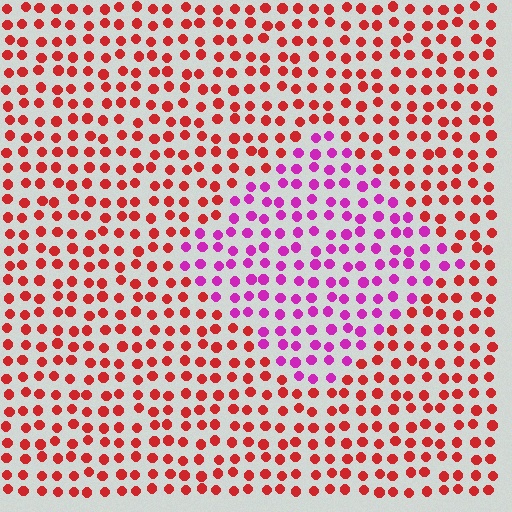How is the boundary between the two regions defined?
The boundary is defined purely by a slight shift in hue (about 51 degrees). Spacing, size, and orientation are identical on both sides.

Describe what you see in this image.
The image is filled with small red elements in a uniform arrangement. A diamond-shaped region is visible where the elements are tinted to a slightly different hue, forming a subtle color boundary.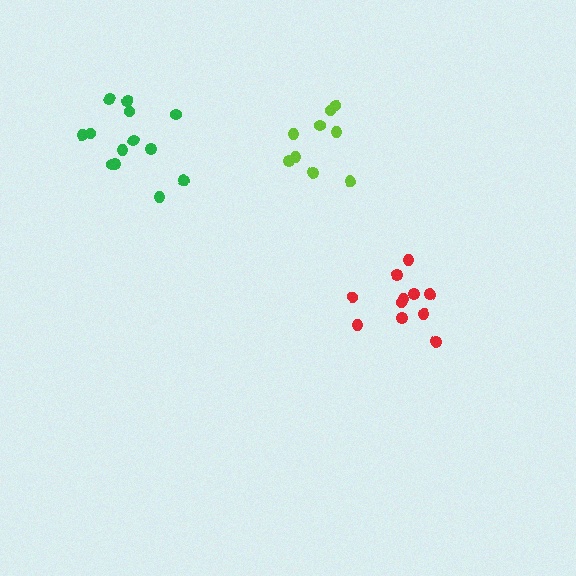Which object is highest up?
The green cluster is topmost.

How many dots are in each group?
Group 1: 9 dots, Group 2: 13 dots, Group 3: 11 dots (33 total).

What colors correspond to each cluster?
The clusters are colored: lime, green, red.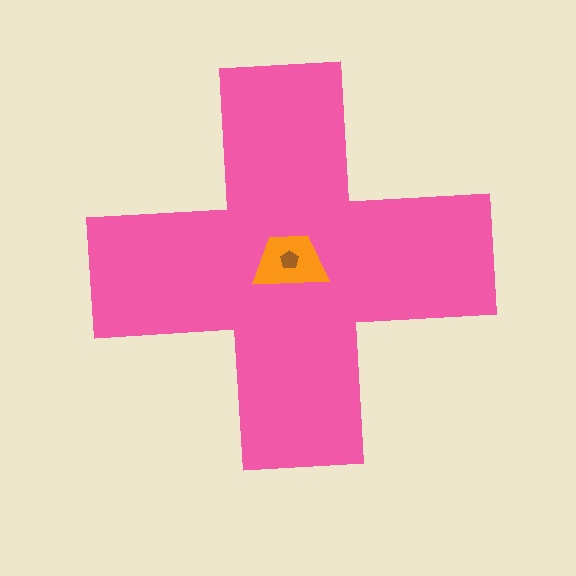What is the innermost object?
The brown pentagon.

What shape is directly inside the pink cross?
The orange trapezoid.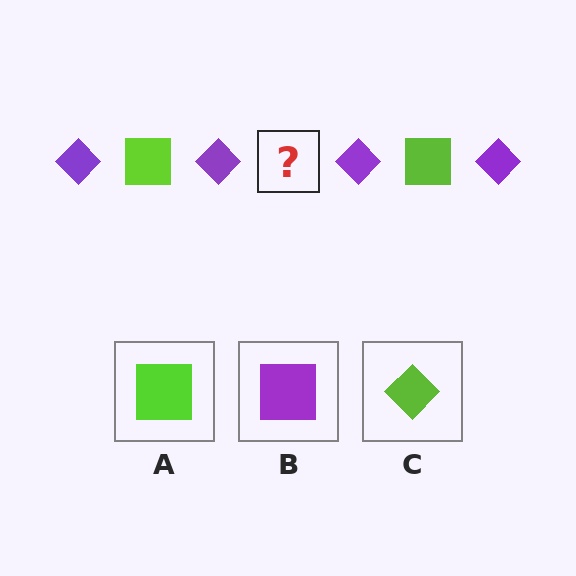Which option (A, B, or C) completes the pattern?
A.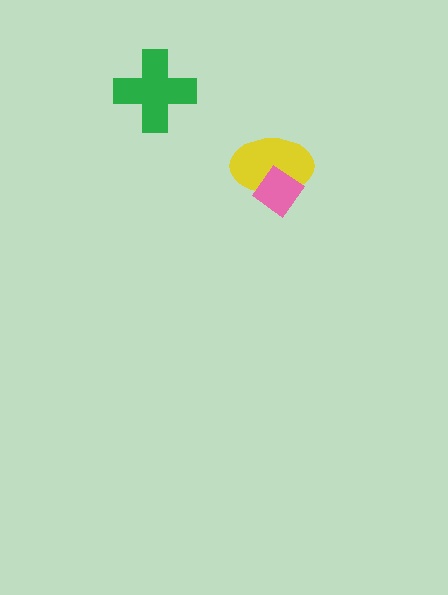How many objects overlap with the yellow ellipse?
1 object overlaps with the yellow ellipse.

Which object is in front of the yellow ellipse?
The pink diamond is in front of the yellow ellipse.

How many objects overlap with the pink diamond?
1 object overlaps with the pink diamond.